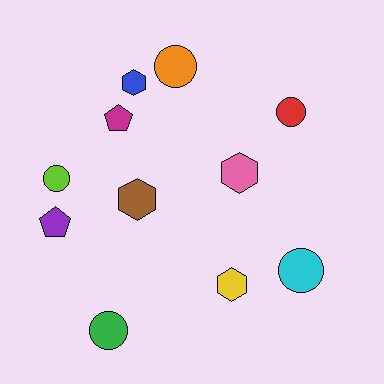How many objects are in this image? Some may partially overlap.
There are 11 objects.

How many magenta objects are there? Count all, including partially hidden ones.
There is 1 magenta object.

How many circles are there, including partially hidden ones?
There are 5 circles.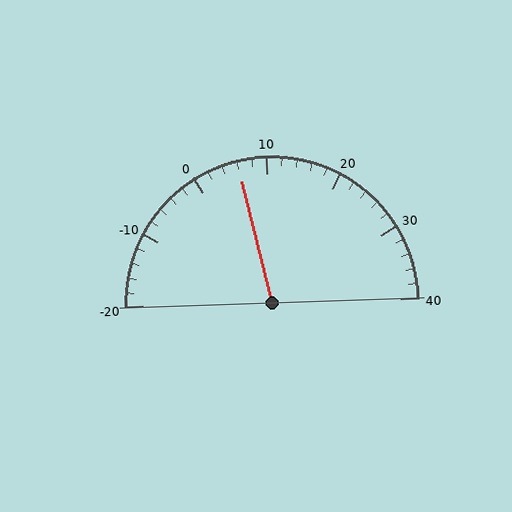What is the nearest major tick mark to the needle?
The nearest major tick mark is 10.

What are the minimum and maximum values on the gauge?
The gauge ranges from -20 to 40.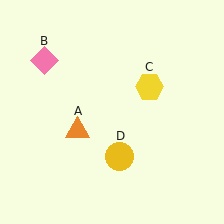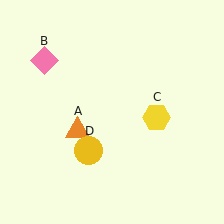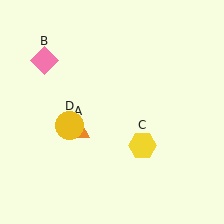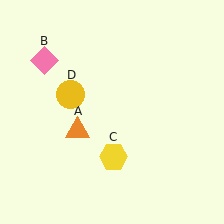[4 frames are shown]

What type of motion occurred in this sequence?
The yellow hexagon (object C), yellow circle (object D) rotated clockwise around the center of the scene.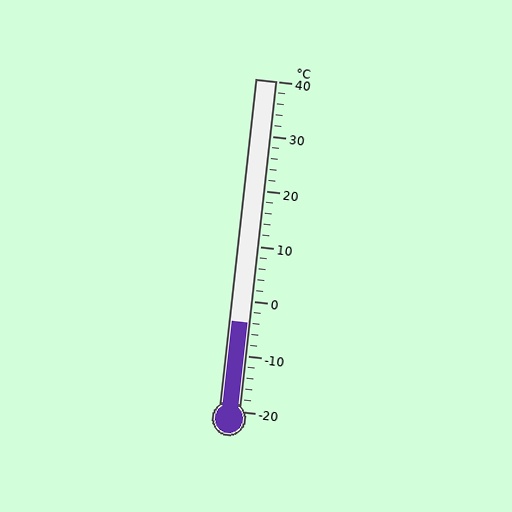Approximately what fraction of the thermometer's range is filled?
The thermometer is filled to approximately 25% of its range.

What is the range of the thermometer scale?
The thermometer scale ranges from -20°C to 40°C.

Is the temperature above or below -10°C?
The temperature is above -10°C.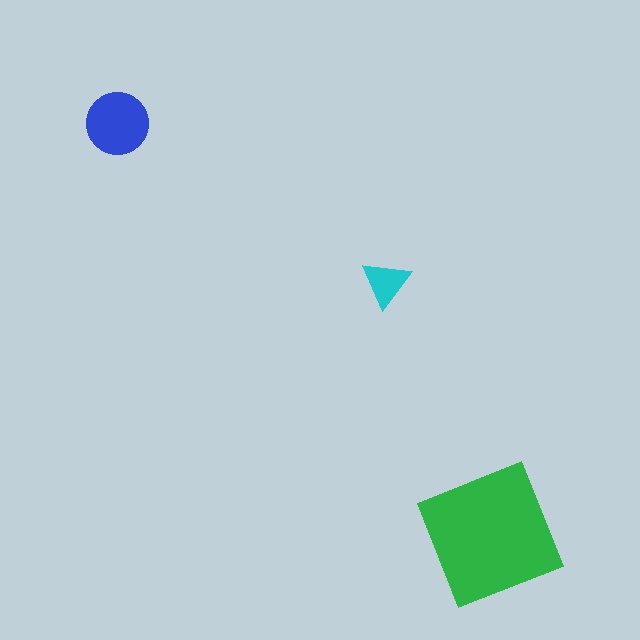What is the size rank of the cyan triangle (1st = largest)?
3rd.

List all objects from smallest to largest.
The cyan triangle, the blue circle, the green square.